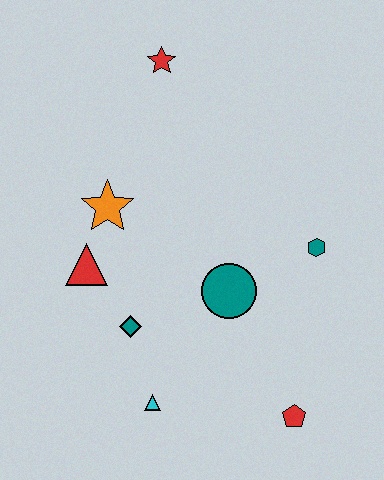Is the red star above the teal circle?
Yes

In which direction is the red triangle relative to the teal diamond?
The red triangle is above the teal diamond.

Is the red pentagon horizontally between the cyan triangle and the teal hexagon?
Yes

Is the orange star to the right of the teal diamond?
No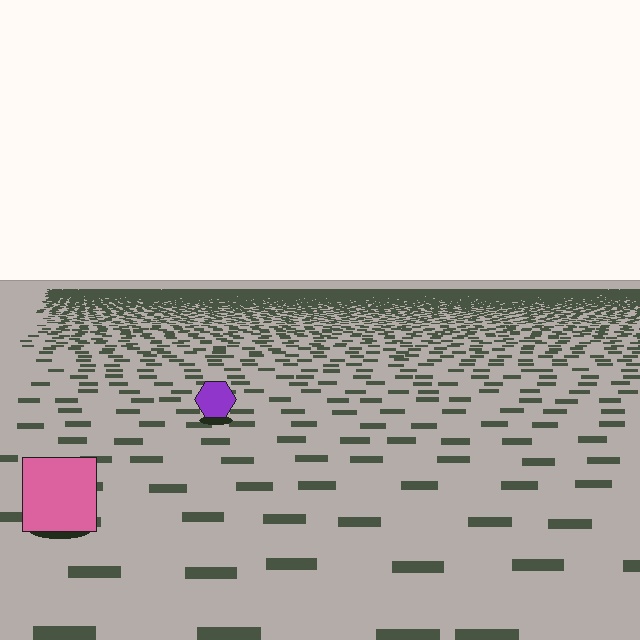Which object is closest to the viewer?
The pink square is closest. The texture marks near it are larger and more spread out.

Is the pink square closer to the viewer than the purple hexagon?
Yes. The pink square is closer — you can tell from the texture gradient: the ground texture is coarser near it.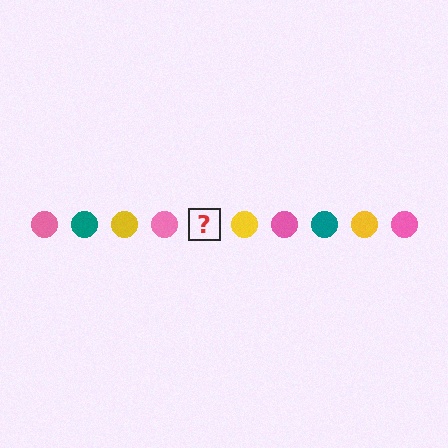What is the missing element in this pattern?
The missing element is a teal circle.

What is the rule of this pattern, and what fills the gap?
The rule is that the pattern cycles through pink, teal, yellow circles. The gap should be filled with a teal circle.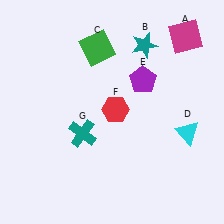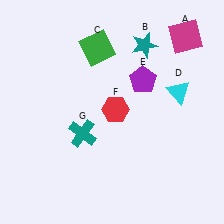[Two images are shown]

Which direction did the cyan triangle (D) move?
The cyan triangle (D) moved up.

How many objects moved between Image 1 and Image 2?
1 object moved between the two images.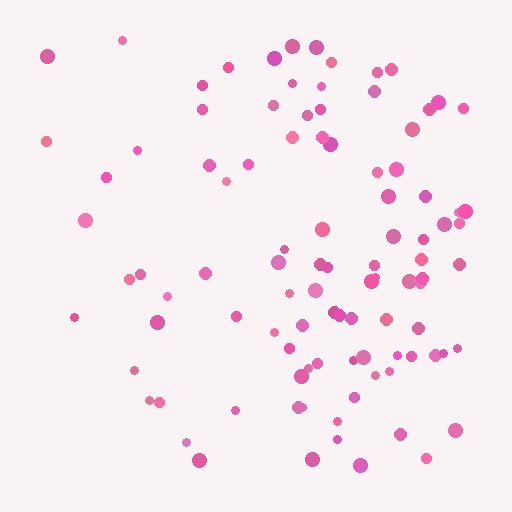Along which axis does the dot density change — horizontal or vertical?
Horizontal.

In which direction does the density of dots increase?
From left to right, with the right side densest.